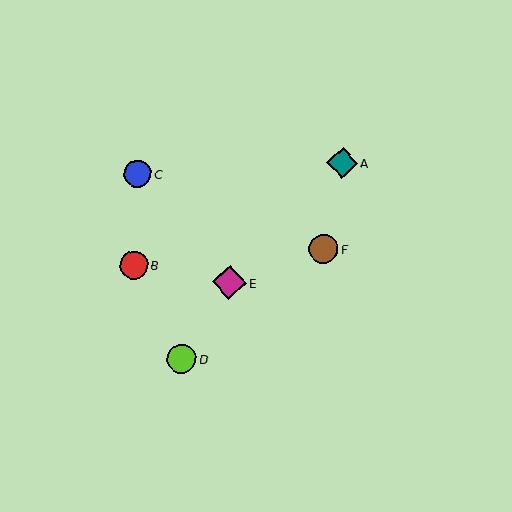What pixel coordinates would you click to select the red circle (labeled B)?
Click at (134, 265) to select the red circle B.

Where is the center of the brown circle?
The center of the brown circle is at (324, 249).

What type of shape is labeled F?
Shape F is a brown circle.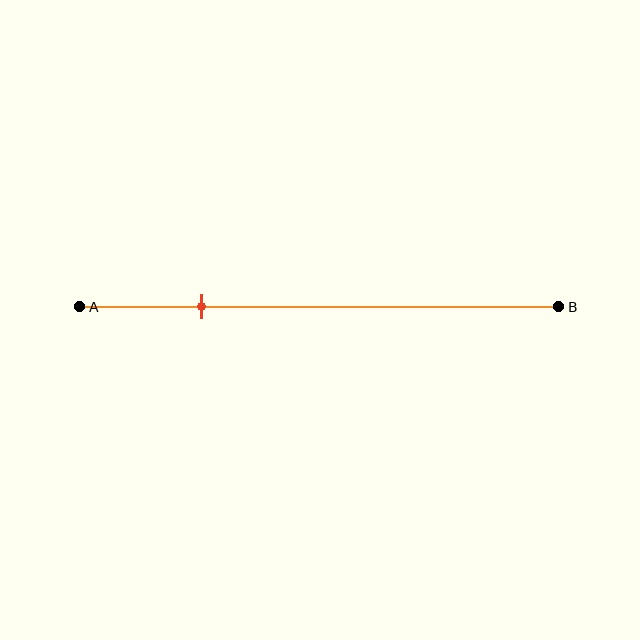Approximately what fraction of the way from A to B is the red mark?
The red mark is approximately 25% of the way from A to B.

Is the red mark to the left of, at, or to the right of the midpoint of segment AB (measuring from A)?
The red mark is to the left of the midpoint of segment AB.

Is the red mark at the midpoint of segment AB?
No, the mark is at about 25% from A, not at the 50% midpoint.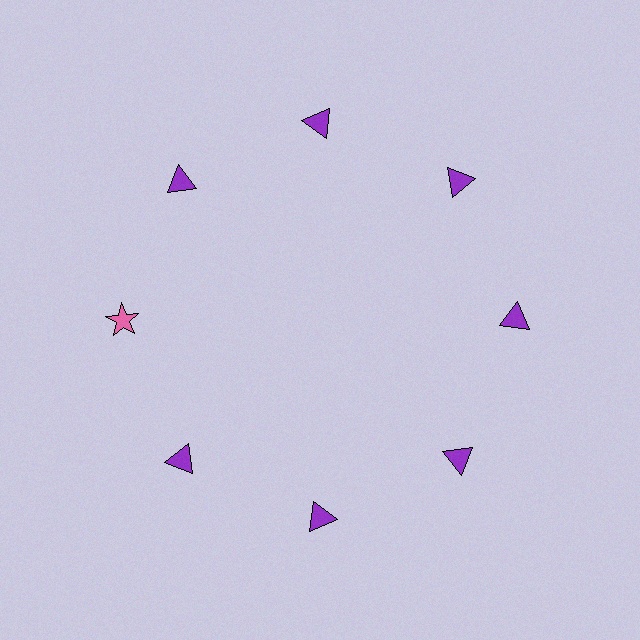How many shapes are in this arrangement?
There are 8 shapes arranged in a ring pattern.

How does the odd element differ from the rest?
It differs in both color (pink instead of purple) and shape (star instead of triangle).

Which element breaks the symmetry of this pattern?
The pink star at roughly the 9 o'clock position breaks the symmetry. All other shapes are purple triangles.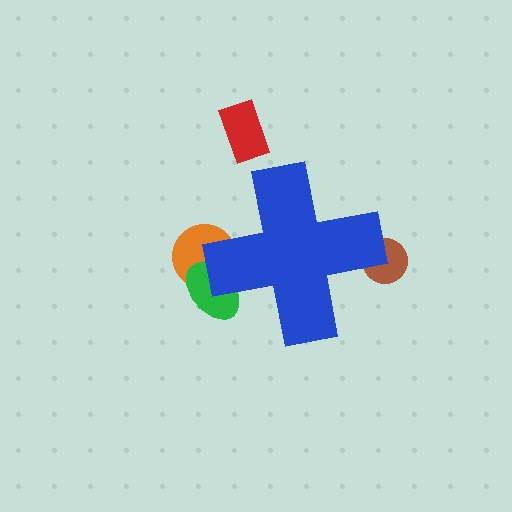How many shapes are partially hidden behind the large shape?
3 shapes are partially hidden.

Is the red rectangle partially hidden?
No, the red rectangle is fully visible.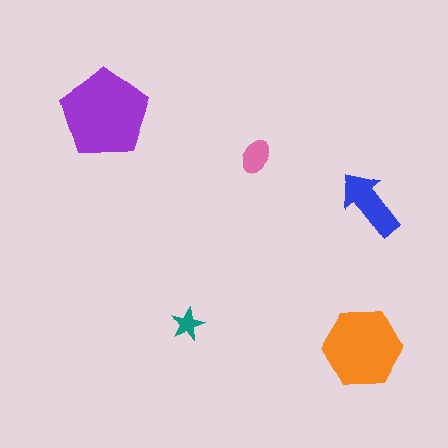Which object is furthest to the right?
The blue arrow is rightmost.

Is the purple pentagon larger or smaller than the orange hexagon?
Larger.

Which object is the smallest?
The teal star.